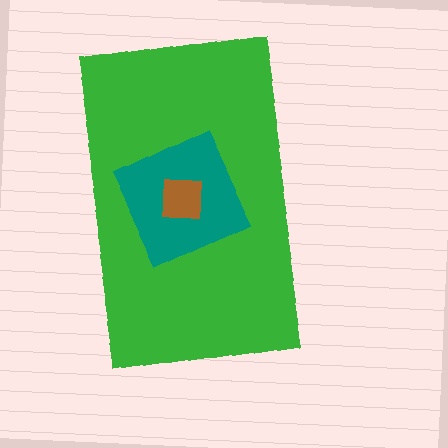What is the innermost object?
The brown square.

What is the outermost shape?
The green rectangle.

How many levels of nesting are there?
3.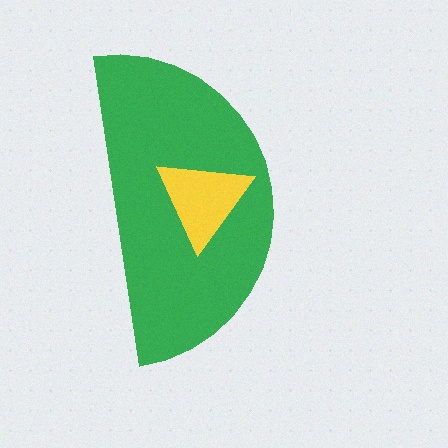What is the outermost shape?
The green semicircle.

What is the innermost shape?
The yellow triangle.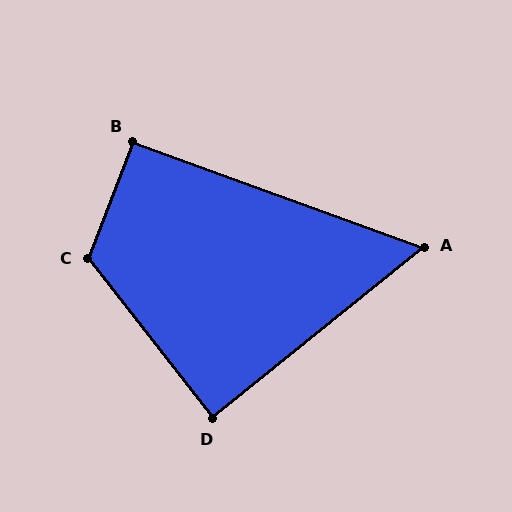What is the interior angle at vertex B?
Approximately 91 degrees (approximately right).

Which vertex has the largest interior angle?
C, at approximately 121 degrees.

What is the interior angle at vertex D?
Approximately 89 degrees (approximately right).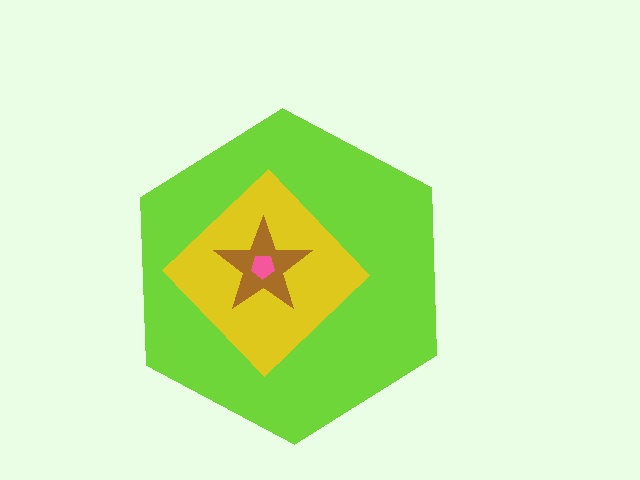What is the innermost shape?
The pink pentagon.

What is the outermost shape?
The lime hexagon.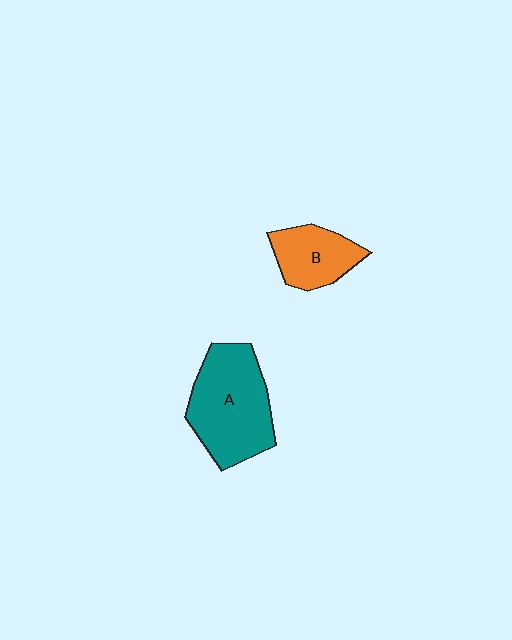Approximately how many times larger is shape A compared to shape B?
Approximately 1.8 times.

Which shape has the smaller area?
Shape B (orange).